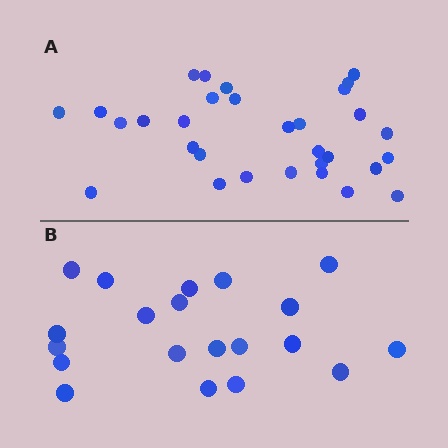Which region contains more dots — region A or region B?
Region A (the top region) has more dots.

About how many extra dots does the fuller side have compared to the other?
Region A has roughly 12 or so more dots than region B.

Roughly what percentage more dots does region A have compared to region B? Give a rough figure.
About 55% more.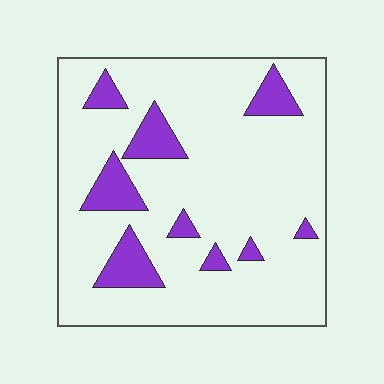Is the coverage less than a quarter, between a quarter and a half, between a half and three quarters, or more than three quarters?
Less than a quarter.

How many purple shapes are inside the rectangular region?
9.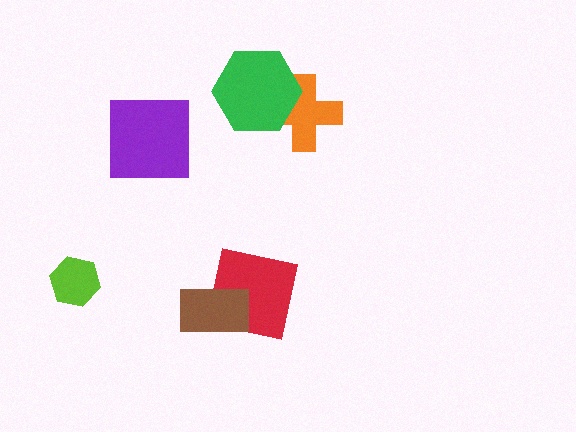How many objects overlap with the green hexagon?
1 object overlaps with the green hexagon.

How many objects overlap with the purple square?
0 objects overlap with the purple square.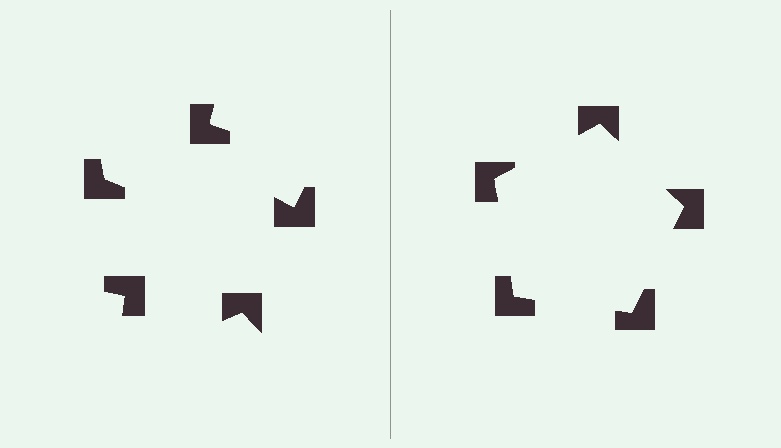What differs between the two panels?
The notched squares are positioned identically on both sides; only the wedge orientations differ. On the right they align to a pentagon; on the left they are misaligned.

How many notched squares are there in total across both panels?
10 — 5 on each side.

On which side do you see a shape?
An illusory pentagon appears on the right side. On the left side the wedge cuts are rotated, so no coherent shape forms.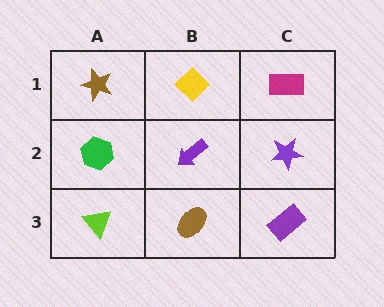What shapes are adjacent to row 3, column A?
A green hexagon (row 2, column A), a brown ellipse (row 3, column B).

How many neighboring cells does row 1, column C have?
2.